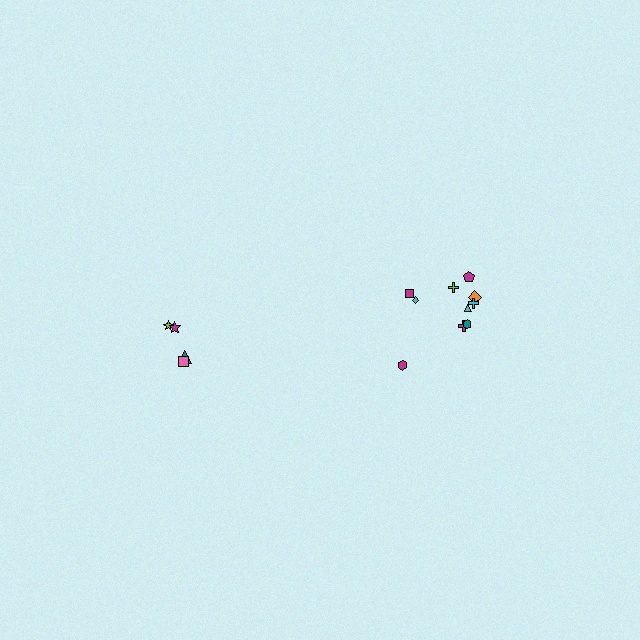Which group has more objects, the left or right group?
The right group.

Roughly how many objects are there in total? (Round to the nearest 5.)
Roughly 15 objects in total.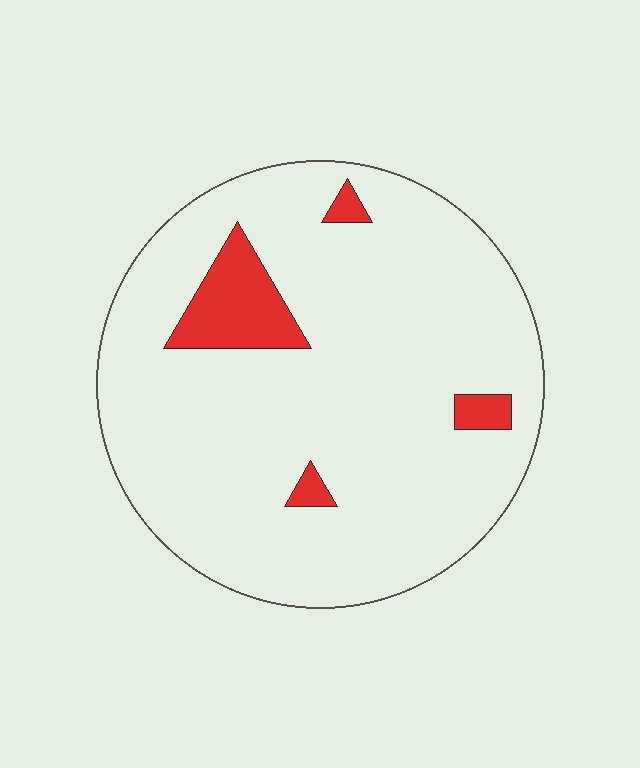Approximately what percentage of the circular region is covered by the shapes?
Approximately 10%.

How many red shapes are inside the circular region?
4.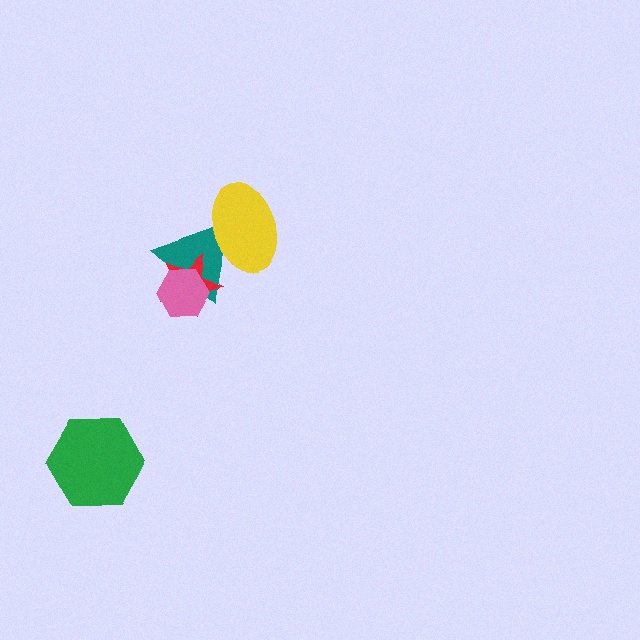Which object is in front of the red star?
The pink hexagon is in front of the red star.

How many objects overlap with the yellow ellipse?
1 object overlaps with the yellow ellipse.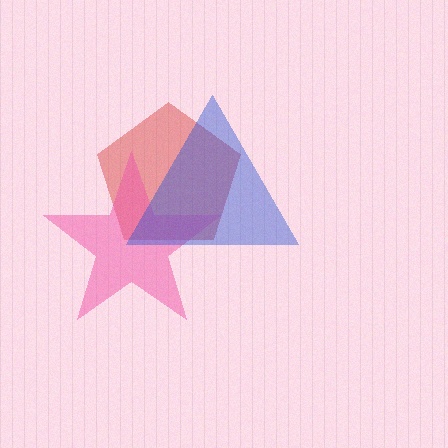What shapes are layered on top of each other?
The layered shapes are: a red pentagon, a pink star, a blue triangle.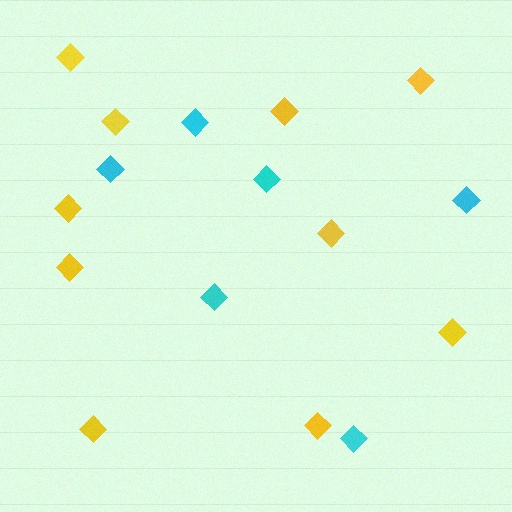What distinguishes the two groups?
There are 2 groups: one group of cyan diamonds (6) and one group of yellow diamonds (10).